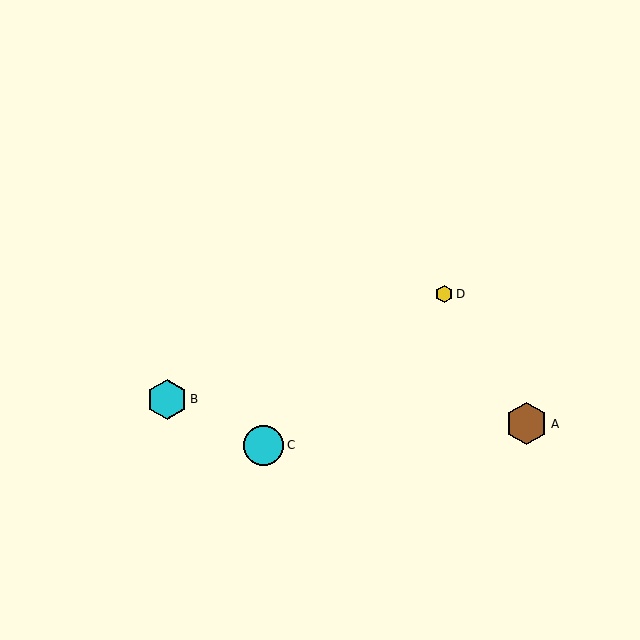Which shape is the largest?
The brown hexagon (labeled A) is the largest.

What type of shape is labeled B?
Shape B is a cyan hexagon.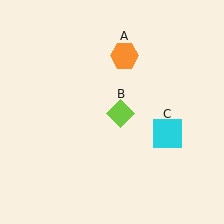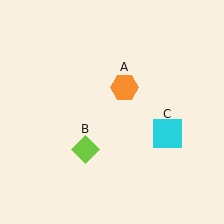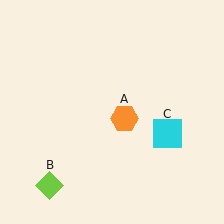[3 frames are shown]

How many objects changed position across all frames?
2 objects changed position: orange hexagon (object A), lime diamond (object B).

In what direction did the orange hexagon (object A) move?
The orange hexagon (object A) moved down.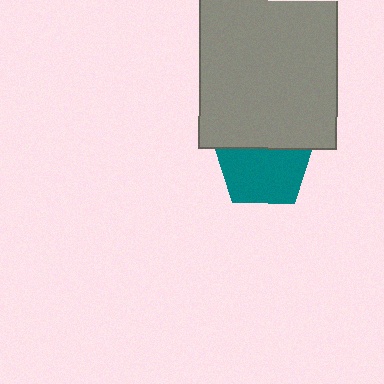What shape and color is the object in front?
The object in front is a gray rectangle.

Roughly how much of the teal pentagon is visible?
About half of it is visible (roughly 64%).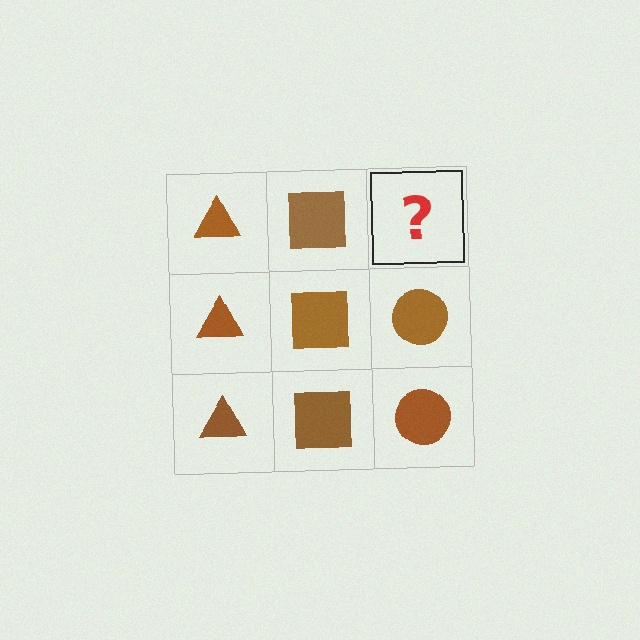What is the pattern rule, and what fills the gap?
The rule is that each column has a consistent shape. The gap should be filled with a brown circle.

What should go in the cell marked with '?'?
The missing cell should contain a brown circle.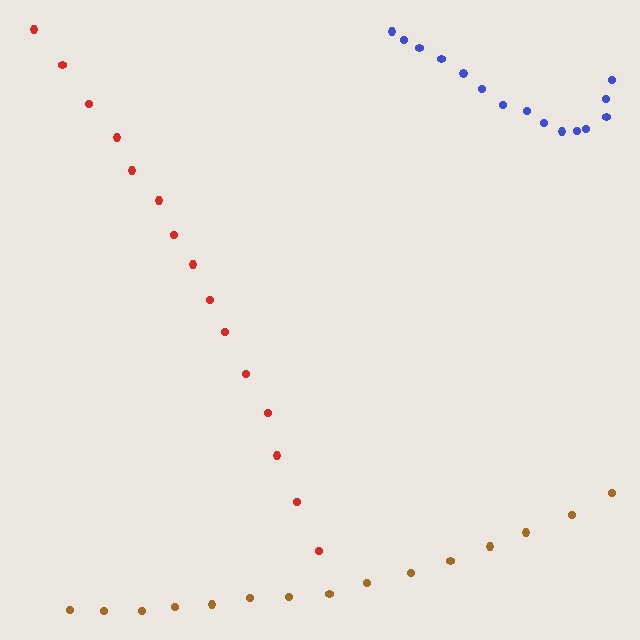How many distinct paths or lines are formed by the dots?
There are 3 distinct paths.